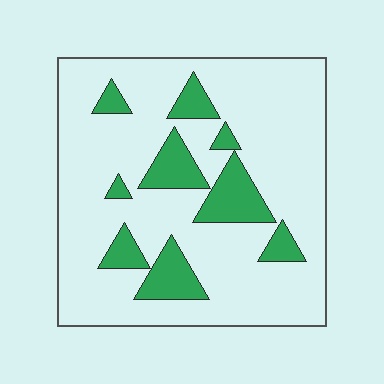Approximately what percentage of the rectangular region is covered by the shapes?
Approximately 20%.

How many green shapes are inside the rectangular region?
9.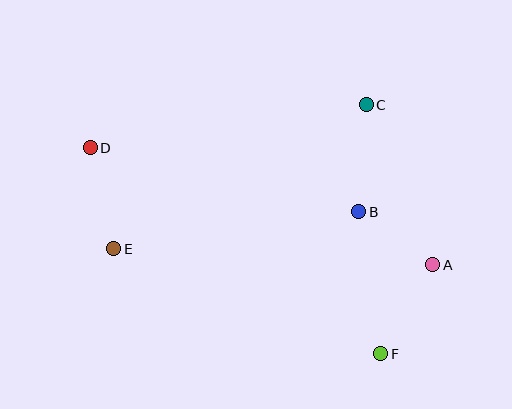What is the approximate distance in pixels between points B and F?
The distance between B and F is approximately 144 pixels.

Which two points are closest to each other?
Points A and B are closest to each other.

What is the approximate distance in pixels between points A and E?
The distance between A and E is approximately 319 pixels.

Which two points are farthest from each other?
Points A and D are farthest from each other.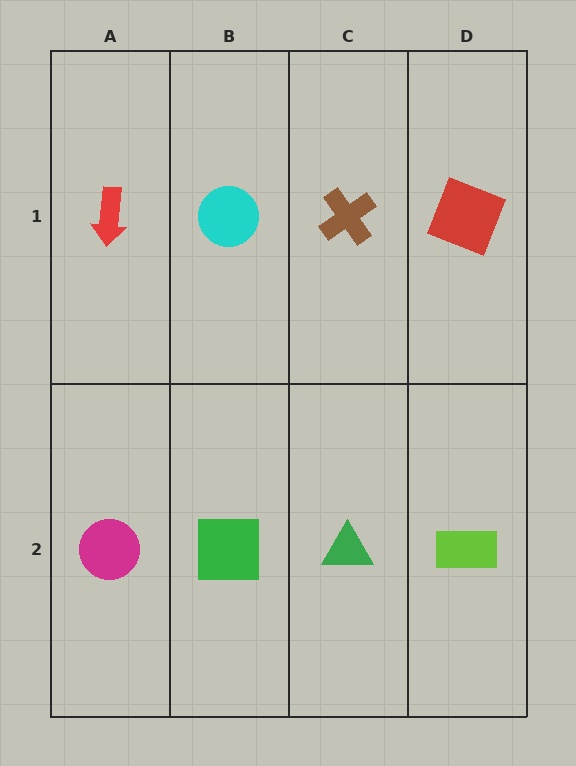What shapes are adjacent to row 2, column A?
A red arrow (row 1, column A), a green square (row 2, column B).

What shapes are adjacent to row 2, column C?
A brown cross (row 1, column C), a green square (row 2, column B), a lime rectangle (row 2, column D).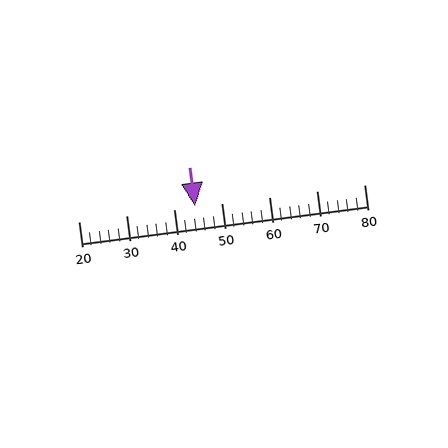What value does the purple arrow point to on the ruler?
The purple arrow points to approximately 44.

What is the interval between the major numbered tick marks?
The major tick marks are spaced 10 units apart.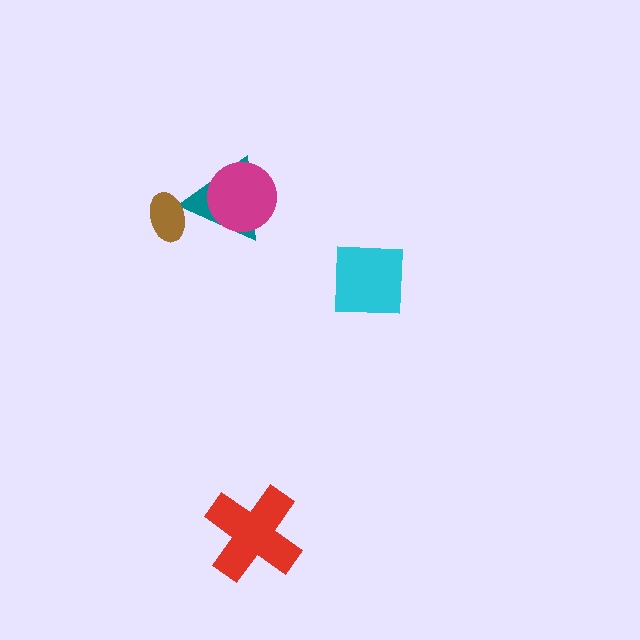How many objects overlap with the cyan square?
0 objects overlap with the cyan square.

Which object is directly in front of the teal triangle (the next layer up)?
The magenta circle is directly in front of the teal triangle.